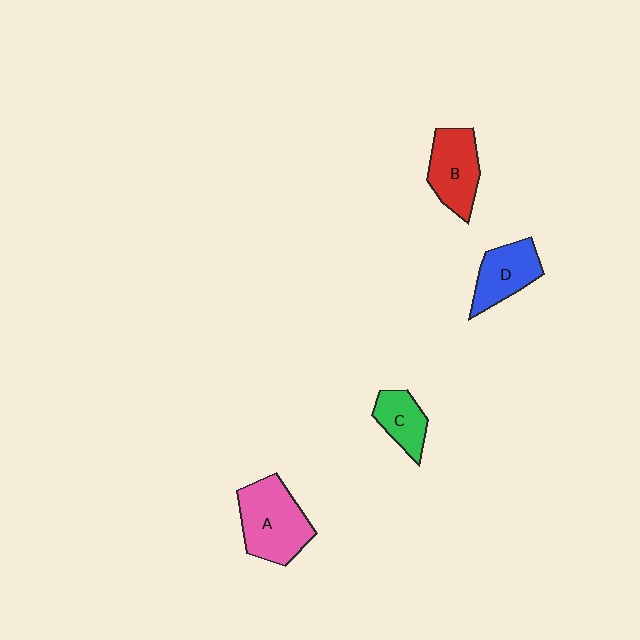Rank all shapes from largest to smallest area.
From largest to smallest: A (pink), B (red), D (blue), C (green).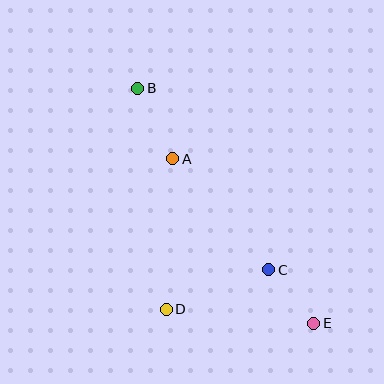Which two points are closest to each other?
Points C and E are closest to each other.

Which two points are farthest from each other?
Points B and E are farthest from each other.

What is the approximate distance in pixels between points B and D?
The distance between B and D is approximately 223 pixels.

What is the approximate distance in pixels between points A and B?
The distance between A and B is approximately 79 pixels.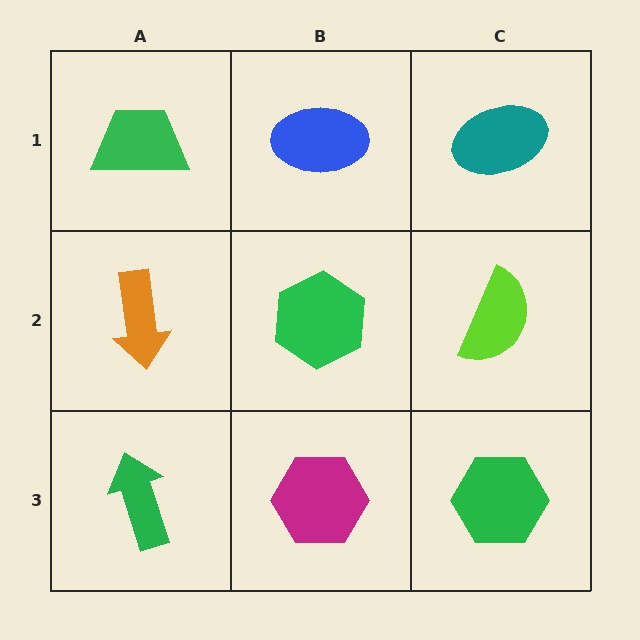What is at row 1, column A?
A green trapezoid.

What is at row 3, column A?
A green arrow.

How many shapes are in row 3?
3 shapes.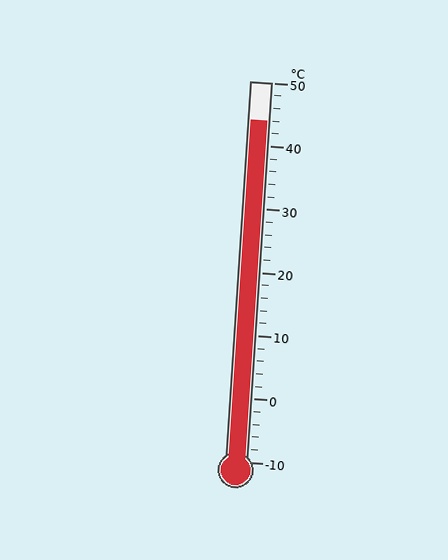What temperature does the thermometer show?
The thermometer shows approximately 44°C.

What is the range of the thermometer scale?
The thermometer scale ranges from -10°C to 50°C.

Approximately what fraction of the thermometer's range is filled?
The thermometer is filled to approximately 90% of its range.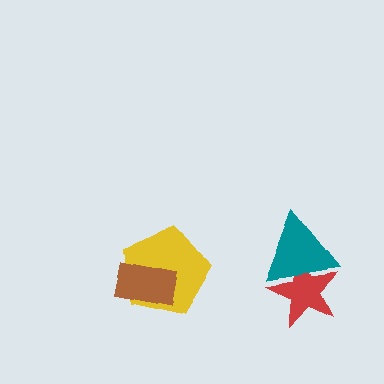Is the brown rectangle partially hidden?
No, no other shape covers it.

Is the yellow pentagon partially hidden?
Yes, it is partially covered by another shape.